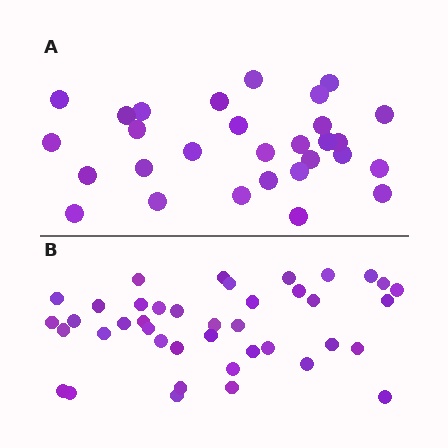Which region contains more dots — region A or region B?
Region B (the bottom region) has more dots.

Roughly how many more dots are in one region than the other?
Region B has roughly 12 or so more dots than region A.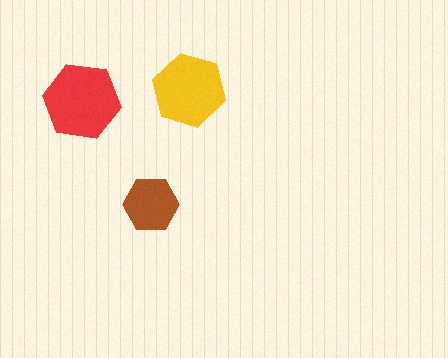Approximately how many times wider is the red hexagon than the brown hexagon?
About 1.5 times wider.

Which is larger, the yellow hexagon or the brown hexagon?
The yellow one.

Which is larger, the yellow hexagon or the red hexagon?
The red one.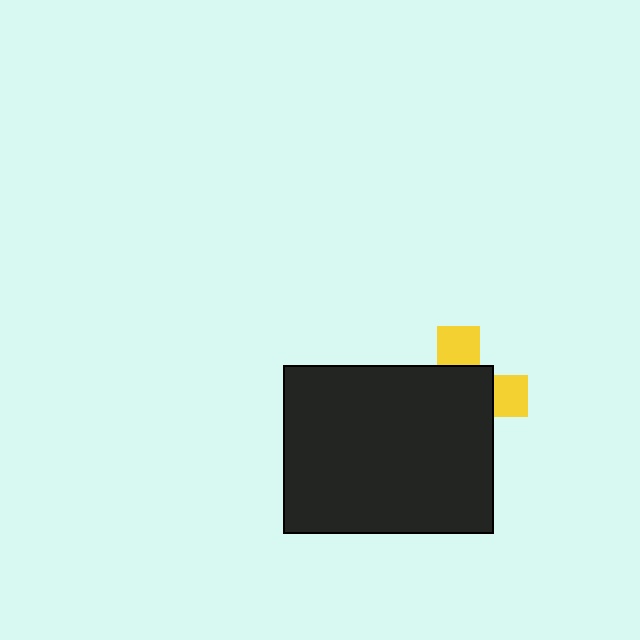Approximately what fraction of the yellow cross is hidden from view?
Roughly 69% of the yellow cross is hidden behind the black rectangle.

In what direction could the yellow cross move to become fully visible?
The yellow cross could move toward the upper-right. That would shift it out from behind the black rectangle entirely.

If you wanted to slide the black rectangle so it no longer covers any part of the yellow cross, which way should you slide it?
Slide it toward the lower-left — that is the most direct way to separate the two shapes.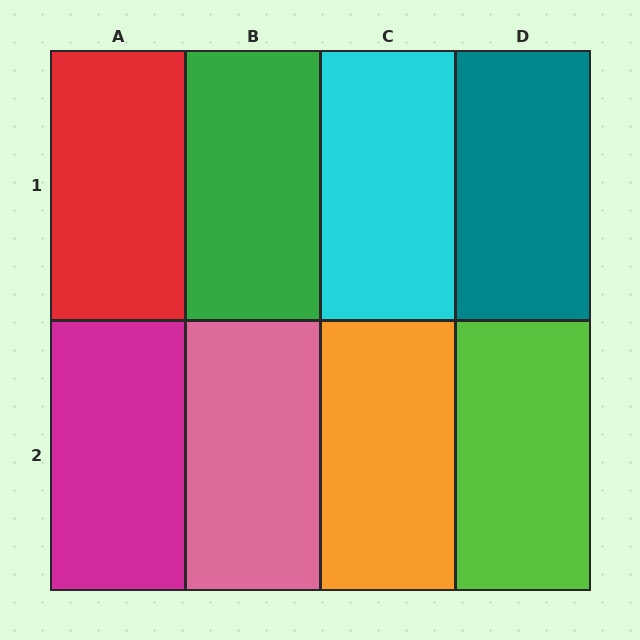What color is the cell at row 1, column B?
Green.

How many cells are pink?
1 cell is pink.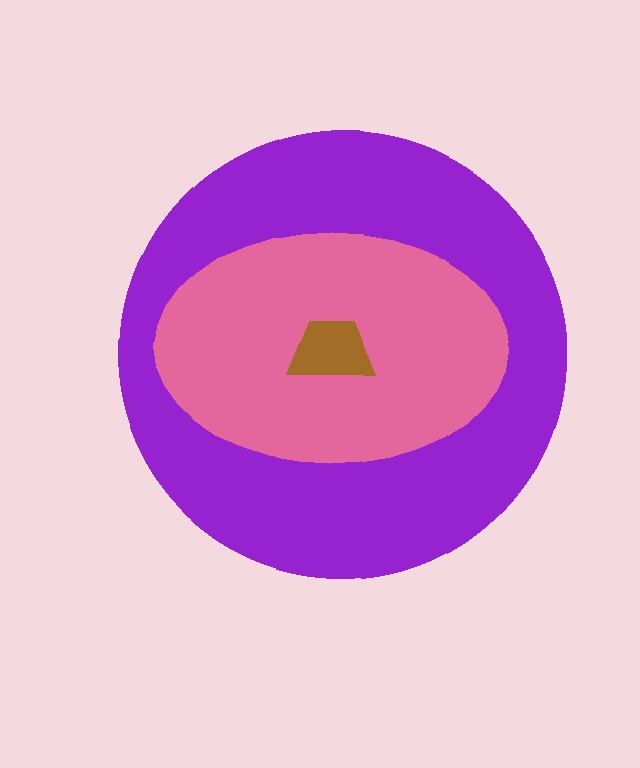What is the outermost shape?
The purple circle.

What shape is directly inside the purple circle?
The pink ellipse.